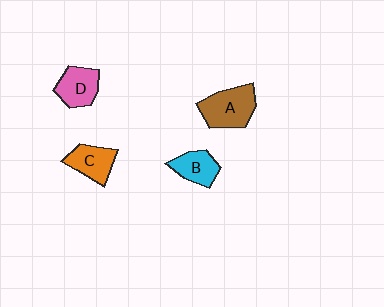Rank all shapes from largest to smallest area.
From largest to smallest: A (brown), D (pink), C (orange), B (cyan).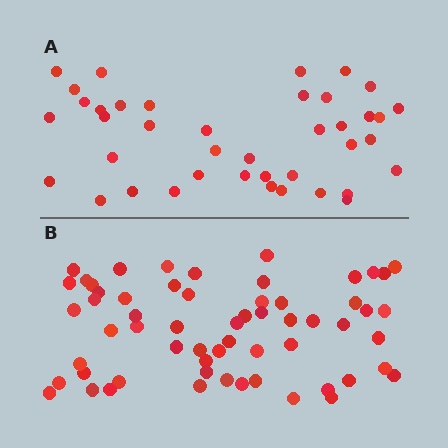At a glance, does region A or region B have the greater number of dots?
Region B (the bottom region) has more dots.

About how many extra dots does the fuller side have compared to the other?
Region B has approximately 20 more dots than region A.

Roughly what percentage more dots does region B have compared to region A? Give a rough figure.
About 50% more.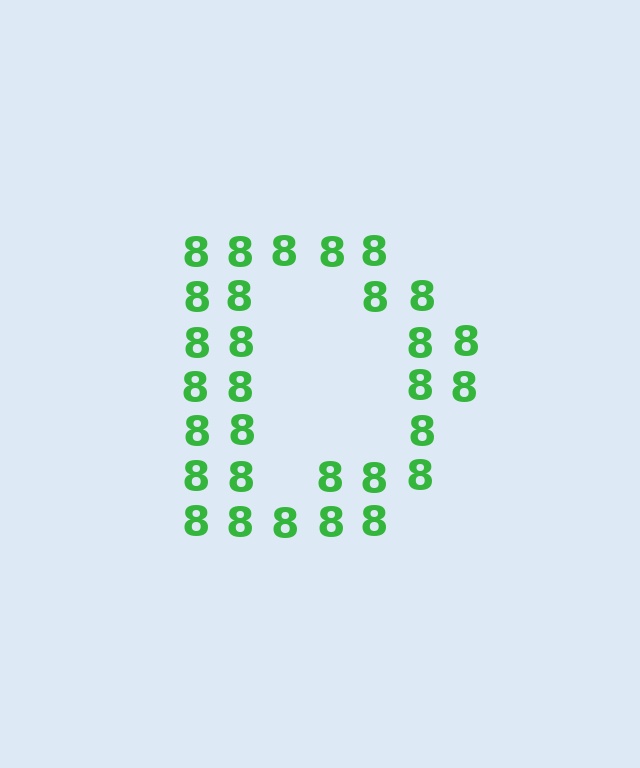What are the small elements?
The small elements are digit 8's.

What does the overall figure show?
The overall figure shows the letter D.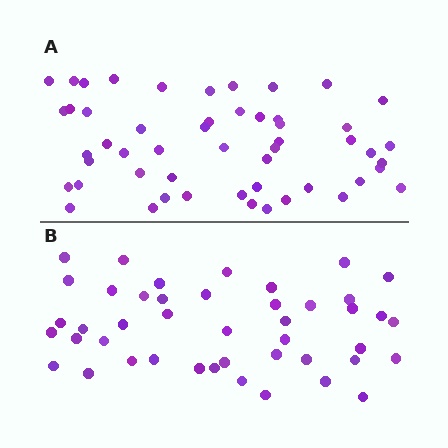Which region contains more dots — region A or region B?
Region A (the top region) has more dots.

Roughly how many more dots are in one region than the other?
Region A has roughly 8 or so more dots than region B.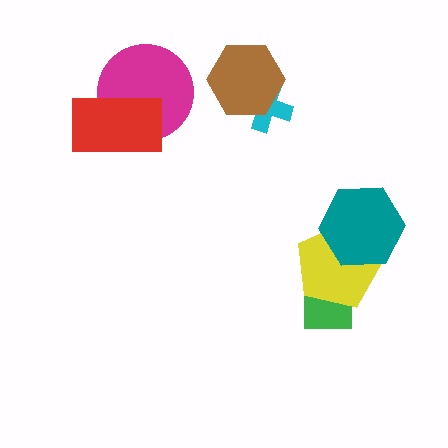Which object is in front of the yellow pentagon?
The teal hexagon is in front of the yellow pentagon.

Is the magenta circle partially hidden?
Yes, it is partially covered by another shape.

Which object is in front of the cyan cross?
The brown hexagon is in front of the cyan cross.